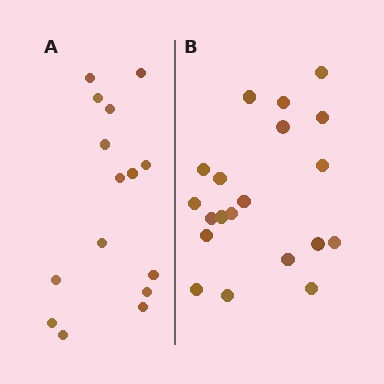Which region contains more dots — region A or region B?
Region B (the right region) has more dots.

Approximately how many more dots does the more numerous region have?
Region B has about 5 more dots than region A.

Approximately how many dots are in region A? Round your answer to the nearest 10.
About 20 dots. (The exact count is 15, which rounds to 20.)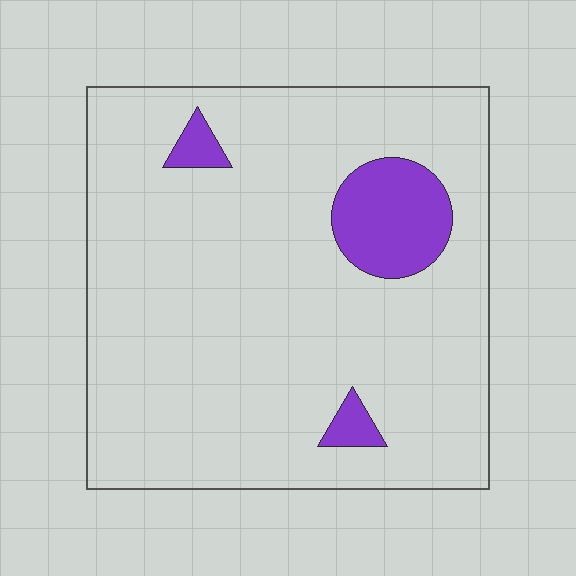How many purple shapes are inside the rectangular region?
3.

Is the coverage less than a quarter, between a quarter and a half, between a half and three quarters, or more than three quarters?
Less than a quarter.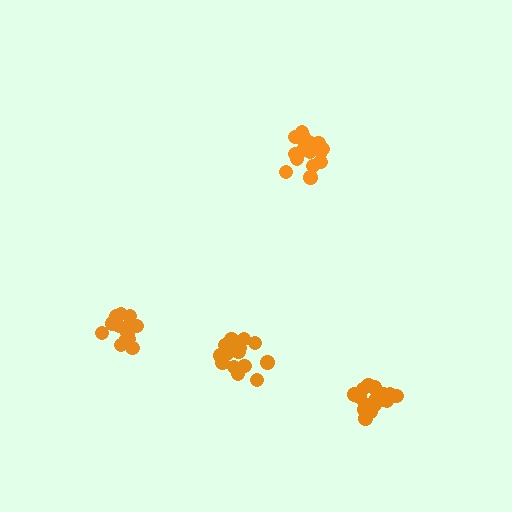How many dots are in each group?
Group 1: 18 dots, Group 2: 15 dots, Group 3: 15 dots, Group 4: 20 dots (68 total).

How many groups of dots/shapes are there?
There are 4 groups.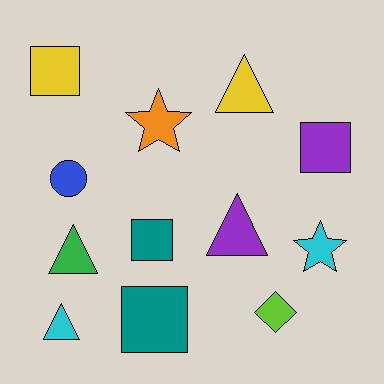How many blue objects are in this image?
There is 1 blue object.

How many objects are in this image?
There are 12 objects.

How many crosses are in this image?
There are no crosses.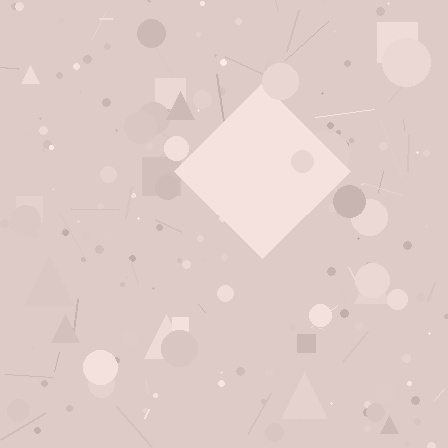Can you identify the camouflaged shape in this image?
The camouflaged shape is a diamond.